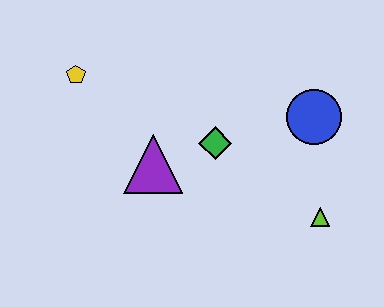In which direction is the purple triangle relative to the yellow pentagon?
The purple triangle is below the yellow pentagon.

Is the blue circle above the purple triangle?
Yes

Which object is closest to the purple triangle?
The green diamond is closest to the purple triangle.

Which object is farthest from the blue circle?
The yellow pentagon is farthest from the blue circle.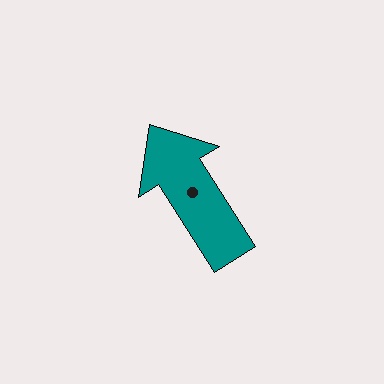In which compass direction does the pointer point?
Northwest.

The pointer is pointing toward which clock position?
Roughly 11 o'clock.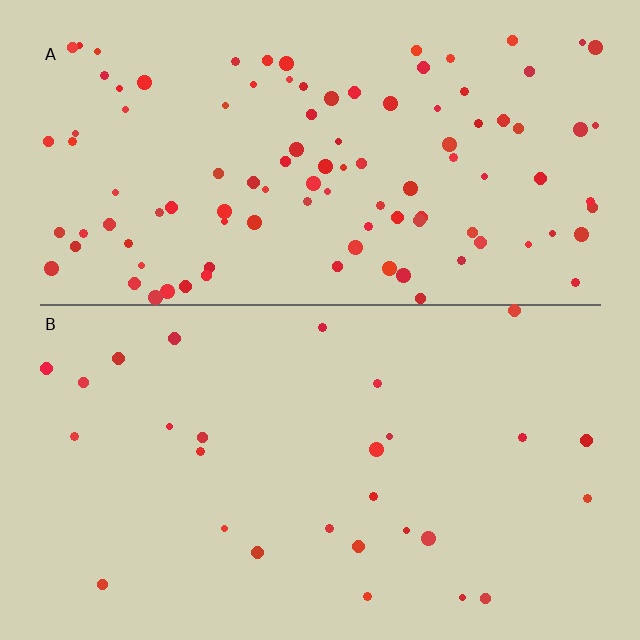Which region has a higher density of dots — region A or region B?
A (the top).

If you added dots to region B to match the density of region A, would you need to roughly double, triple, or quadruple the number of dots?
Approximately quadruple.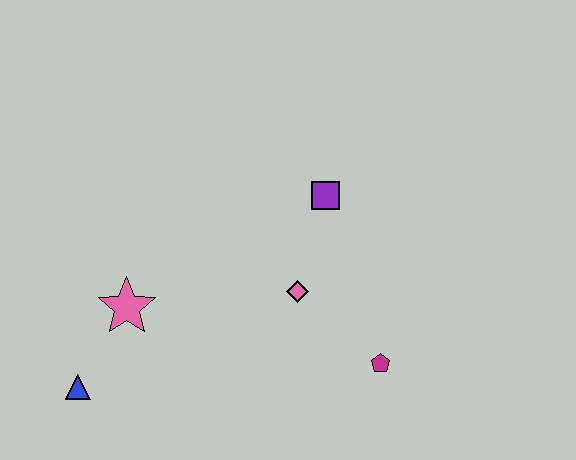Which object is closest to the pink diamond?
The purple square is closest to the pink diamond.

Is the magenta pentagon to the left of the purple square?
No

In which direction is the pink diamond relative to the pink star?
The pink diamond is to the right of the pink star.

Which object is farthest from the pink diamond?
The blue triangle is farthest from the pink diamond.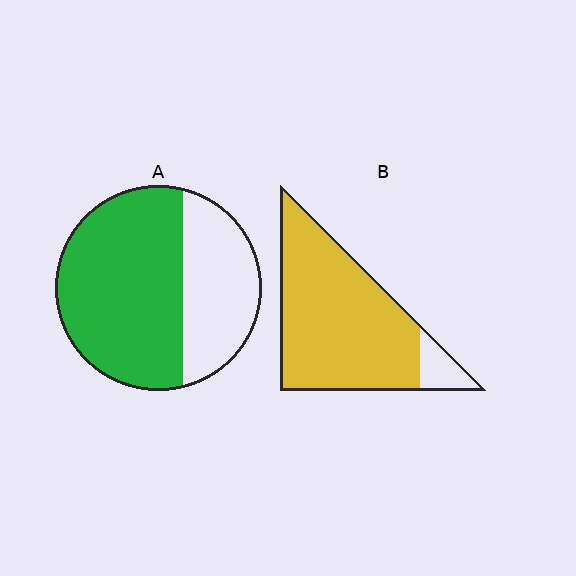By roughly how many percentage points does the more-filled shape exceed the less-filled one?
By roughly 25 percentage points (B over A).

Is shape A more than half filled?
Yes.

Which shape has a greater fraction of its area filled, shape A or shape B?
Shape B.